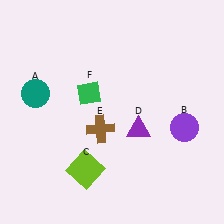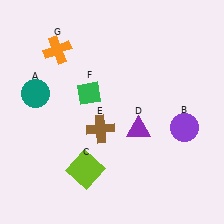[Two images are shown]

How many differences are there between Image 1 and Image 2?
There is 1 difference between the two images.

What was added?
An orange cross (G) was added in Image 2.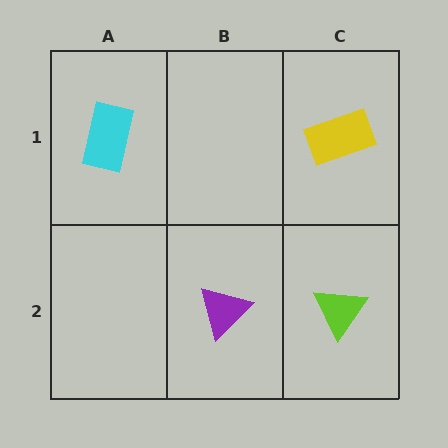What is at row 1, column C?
A yellow rectangle.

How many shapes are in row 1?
2 shapes.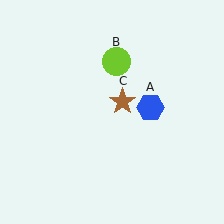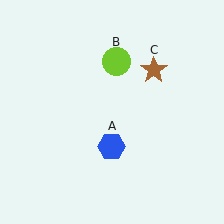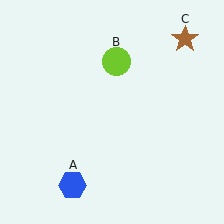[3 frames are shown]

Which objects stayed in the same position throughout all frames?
Lime circle (object B) remained stationary.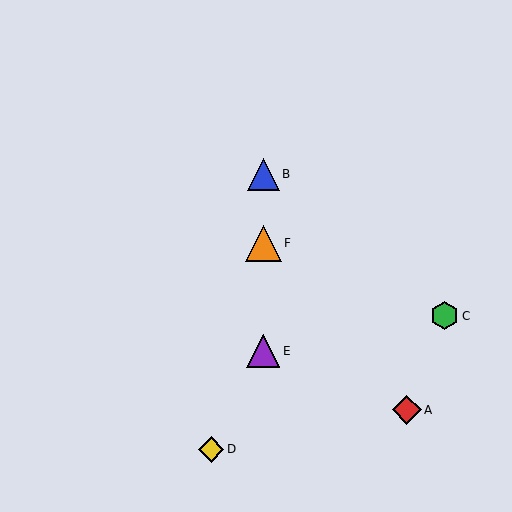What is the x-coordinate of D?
Object D is at x≈211.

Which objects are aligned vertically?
Objects B, E, F are aligned vertically.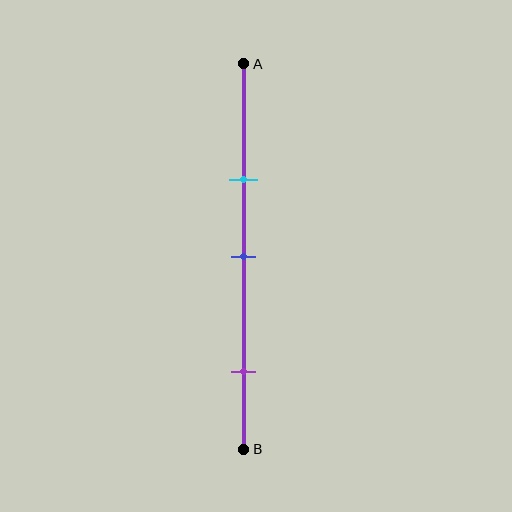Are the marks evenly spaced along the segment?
No, the marks are not evenly spaced.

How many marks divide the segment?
There are 3 marks dividing the segment.